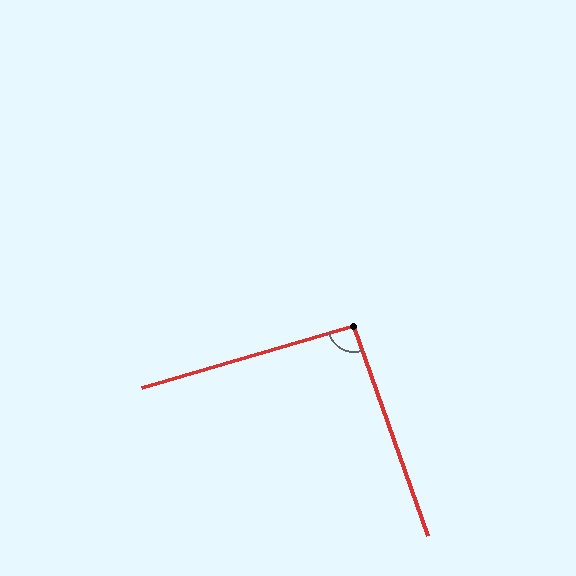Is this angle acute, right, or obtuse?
It is approximately a right angle.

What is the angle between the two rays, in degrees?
Approximately 93 degrees.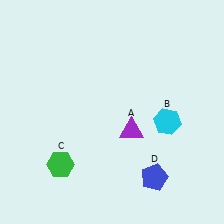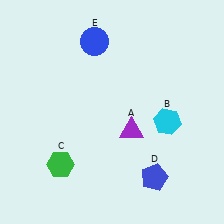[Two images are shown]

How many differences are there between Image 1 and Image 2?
There is 1 difference between the two images.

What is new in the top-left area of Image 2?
A blue circle (E) was added in the top-left area of Image 2.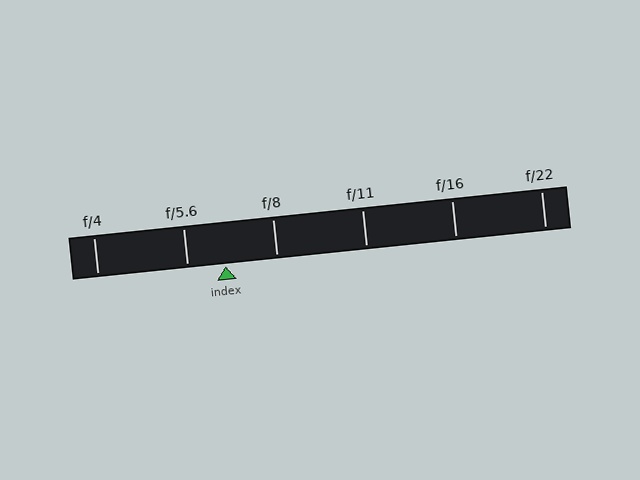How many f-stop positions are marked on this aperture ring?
There are 6 f-stop positions marked.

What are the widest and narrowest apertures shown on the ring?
The widest aperture shown is f/4 and the narrowest is f/22.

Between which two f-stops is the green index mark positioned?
The index mark is between f/5.6 and f/8.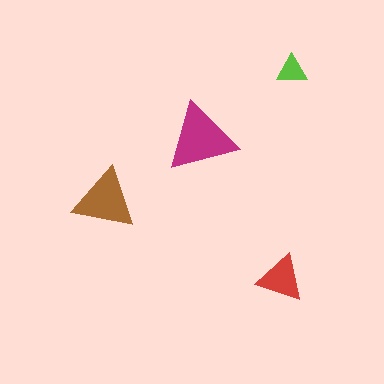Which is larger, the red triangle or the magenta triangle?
The magenta one.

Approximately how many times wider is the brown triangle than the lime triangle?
About 2 times wider.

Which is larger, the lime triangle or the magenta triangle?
The magenta one.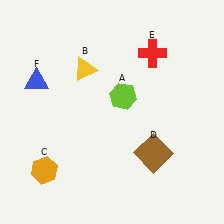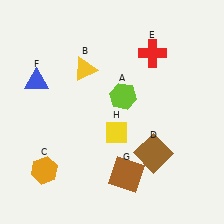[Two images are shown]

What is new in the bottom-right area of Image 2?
A yellow diamond (H) was added in the bottom-right area of Image 2.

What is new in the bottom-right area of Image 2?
A brown square (G) was added in the bottom-right area of Image 2.